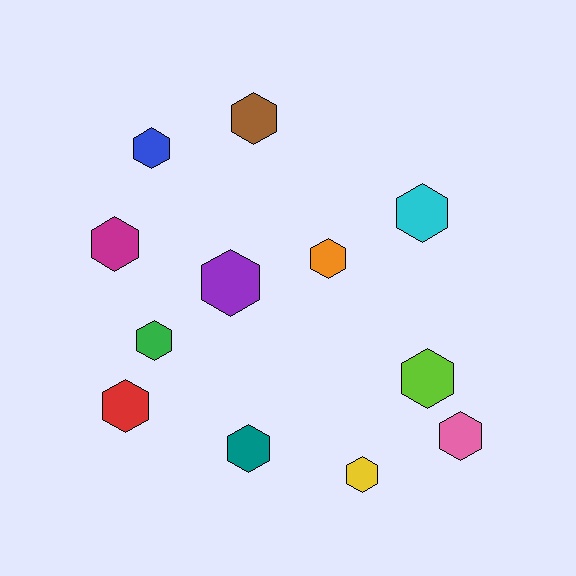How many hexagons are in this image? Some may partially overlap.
There are 12 hexagons.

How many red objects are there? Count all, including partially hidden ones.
There is 1 red object.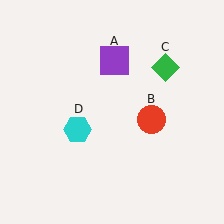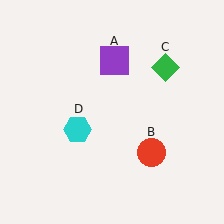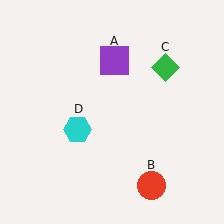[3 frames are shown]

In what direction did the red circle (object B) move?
The red circle (object B) moved down.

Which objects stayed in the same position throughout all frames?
Purple square (object A) and green diamond (object C) and cyan hexagon (object D) remained stationary.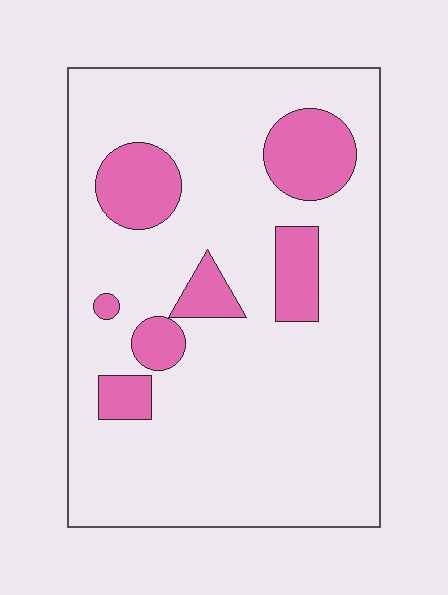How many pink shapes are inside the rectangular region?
7.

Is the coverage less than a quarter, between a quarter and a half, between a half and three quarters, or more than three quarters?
Less than a quarter.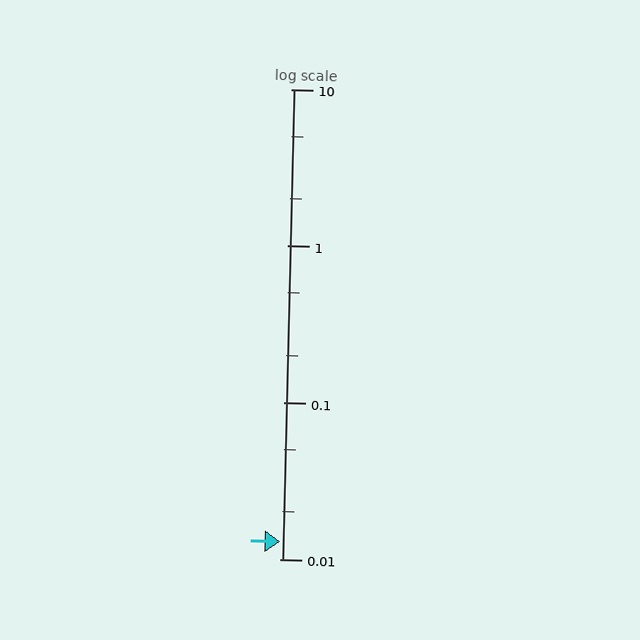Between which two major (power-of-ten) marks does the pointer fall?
The pointer is between 0.01 and 0.1.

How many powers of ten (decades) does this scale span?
The scale spans 3 decades, from 0.01 to 10.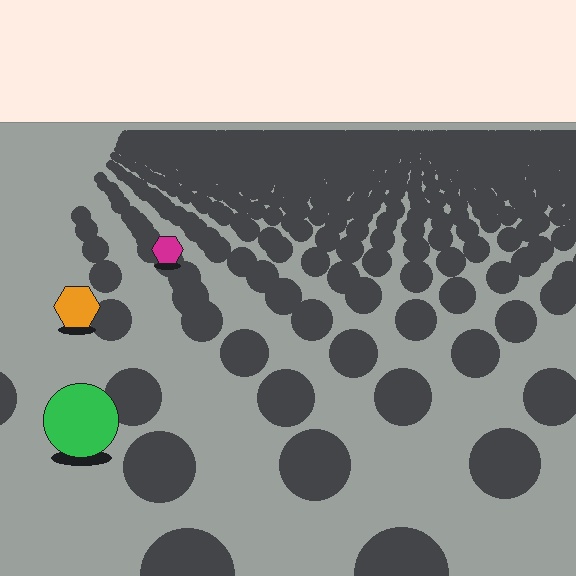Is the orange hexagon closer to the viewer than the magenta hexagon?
Yes. The orange hexagon is closer — you can tell from the texture gradient: the ground texture is coarser near it.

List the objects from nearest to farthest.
From nearest to farthest: the green circle, the orange hexagon, the magenta hexagon.